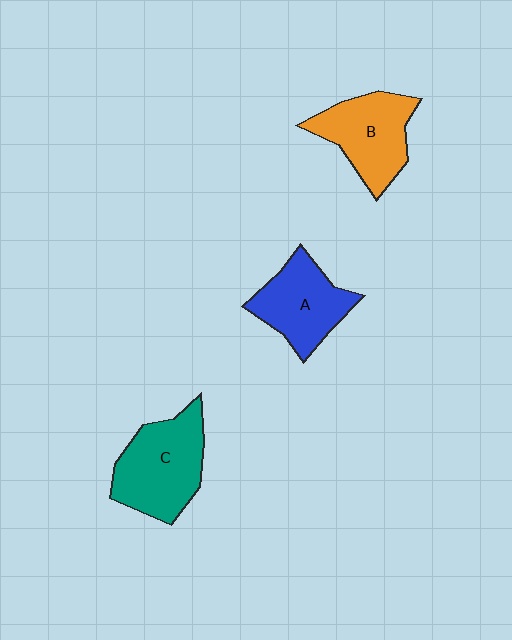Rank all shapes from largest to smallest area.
From largest to smallest: C (teal), B (orange), A (blue).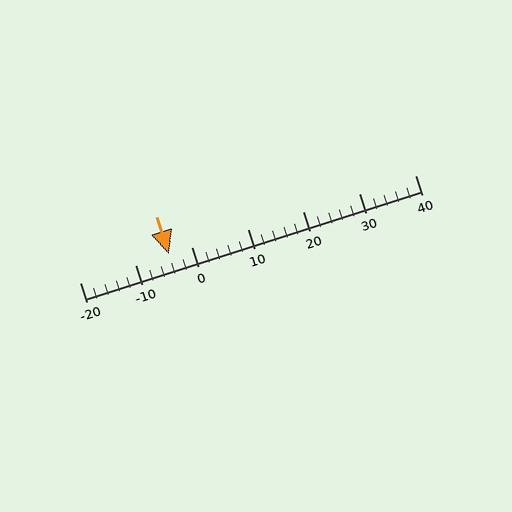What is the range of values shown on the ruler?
The ruler shows values from -20 to 40.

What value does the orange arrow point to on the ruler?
The orange arrow points to approximately -4.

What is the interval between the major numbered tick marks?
The major tick marks are spaced 10 units apart.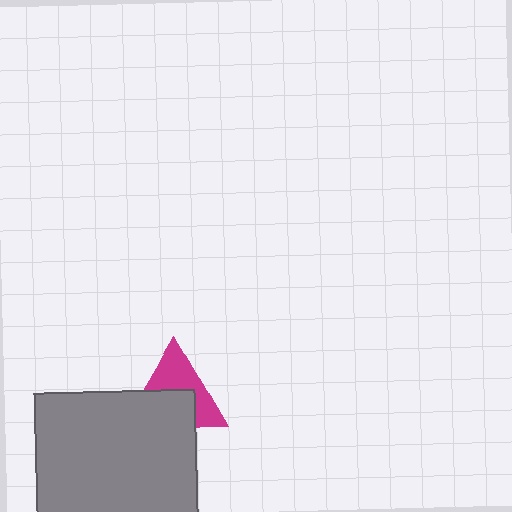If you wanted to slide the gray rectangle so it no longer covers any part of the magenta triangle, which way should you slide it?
Slide it down — that is the most direct way to separate the two shapes.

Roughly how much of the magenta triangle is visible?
About half of it is visible (roughly 52%).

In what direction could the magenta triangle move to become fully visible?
The magenta triangle could move up. That would shift it out from behind the gray rectangle entirely.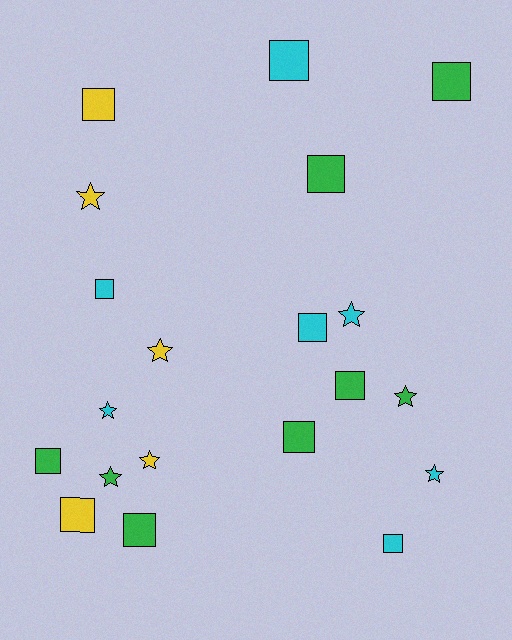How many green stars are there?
There are 2 green stars.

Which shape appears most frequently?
Square, with 12 objects.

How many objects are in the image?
There are 20 objects.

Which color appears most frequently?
Green, with 8 objects.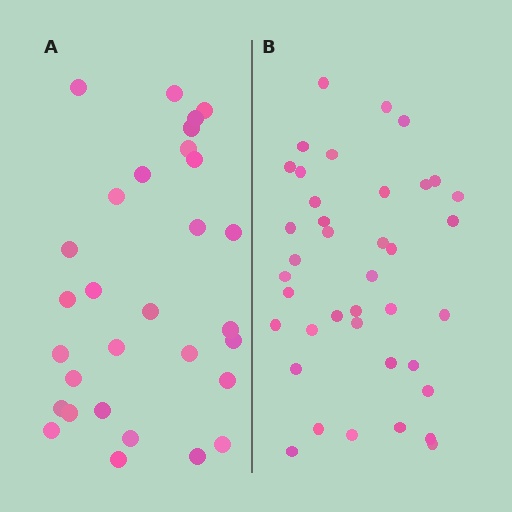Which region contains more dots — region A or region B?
Region B (the right region) has more dots.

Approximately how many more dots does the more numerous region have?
Region B has roughly 8 or so more dots than region A.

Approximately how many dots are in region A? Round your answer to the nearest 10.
About 30 dots.